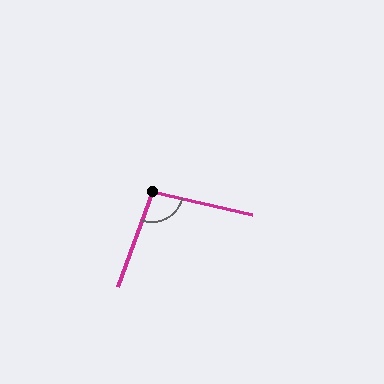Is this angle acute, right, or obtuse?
It is obtuse.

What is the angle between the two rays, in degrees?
Approximately 97 degrees.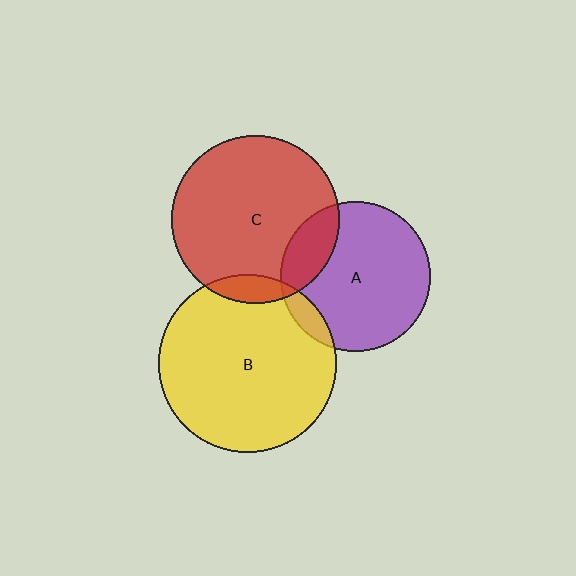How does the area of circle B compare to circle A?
Approximately 1.4 times.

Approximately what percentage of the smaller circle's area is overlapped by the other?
Approximately 10%.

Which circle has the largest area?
Circle B (yellow).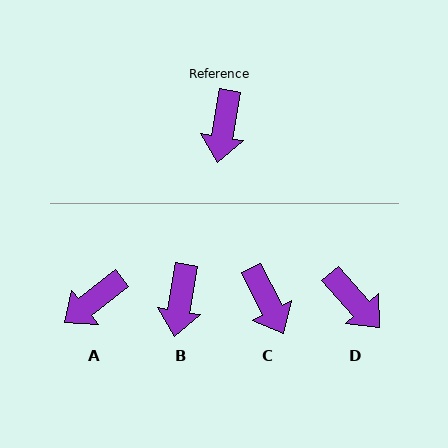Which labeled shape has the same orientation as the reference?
B.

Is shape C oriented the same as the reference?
No, it is off by about 36 degrees.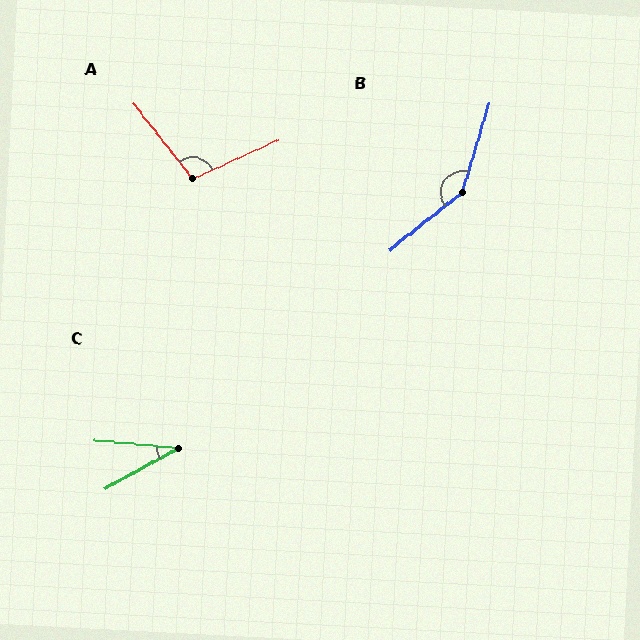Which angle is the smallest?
C, at approximately 34 degrees.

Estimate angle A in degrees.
Approximately 104 degrees.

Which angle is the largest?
B, at approximately 145 degrees.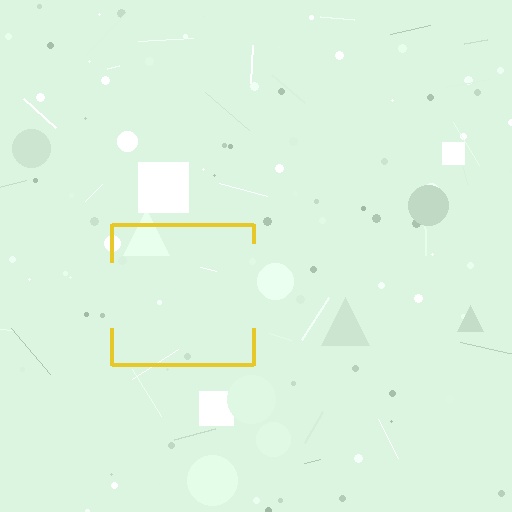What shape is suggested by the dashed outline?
The dashed outline suggests a square.